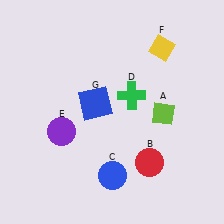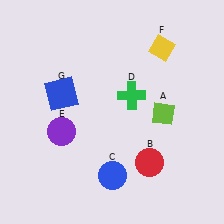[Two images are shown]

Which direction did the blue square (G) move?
The blue square (G) moved left.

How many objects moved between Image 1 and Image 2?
1 object moved between the two images.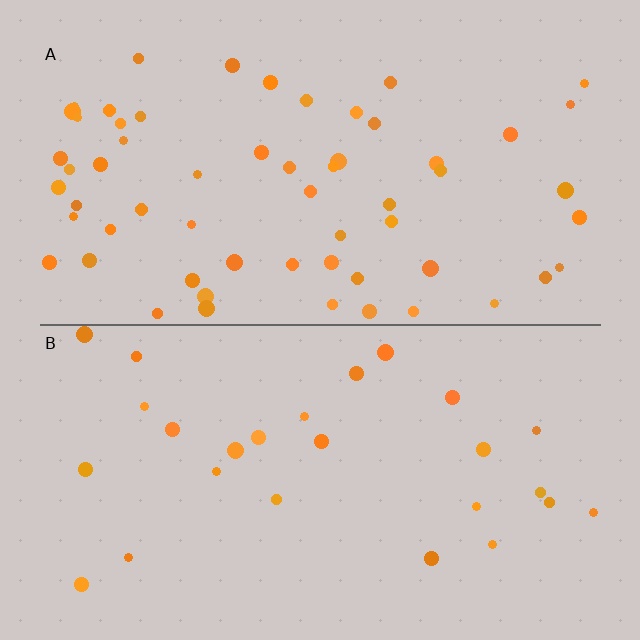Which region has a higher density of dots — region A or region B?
A (the top).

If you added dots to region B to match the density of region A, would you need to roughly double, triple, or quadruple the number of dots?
Approximately double.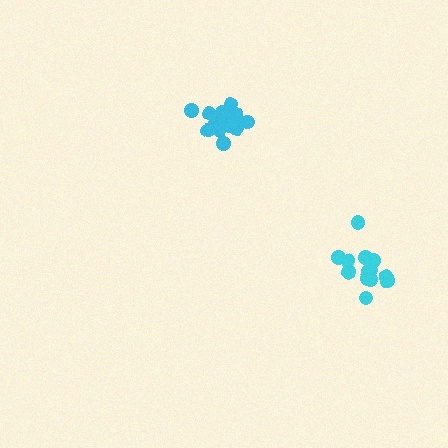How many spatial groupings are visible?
There are 2 spatial groupings.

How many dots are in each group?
Group 1: 13 dots, Group 2: 18 dots (31 total).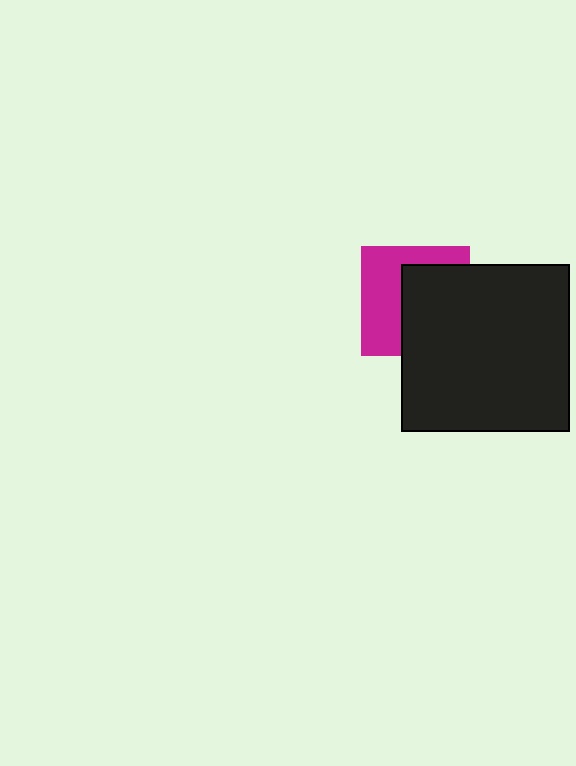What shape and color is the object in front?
The object in front is a black square.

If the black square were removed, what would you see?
You would see the complete magenta square.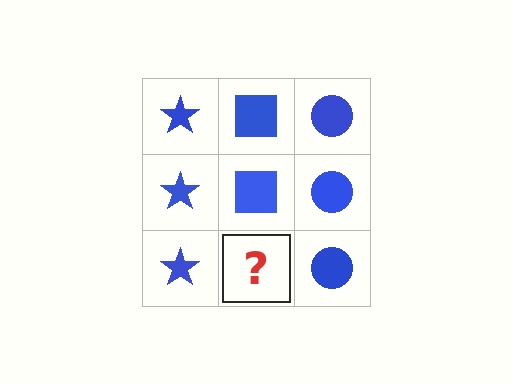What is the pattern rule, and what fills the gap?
The rule is that each column has a consistent shape. The gap should be filled with a blue square.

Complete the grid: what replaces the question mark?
The question mark should be replaced with a blue square.